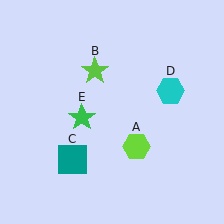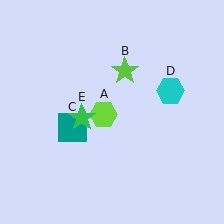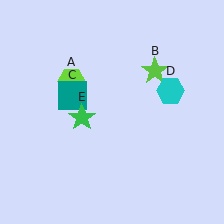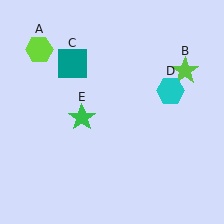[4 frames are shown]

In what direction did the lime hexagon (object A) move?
The lime hexagon (object A) moved up and to the left.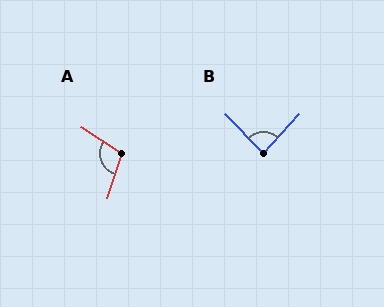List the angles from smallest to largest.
B (86°), A (105°).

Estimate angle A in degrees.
Approximately 105 degrees.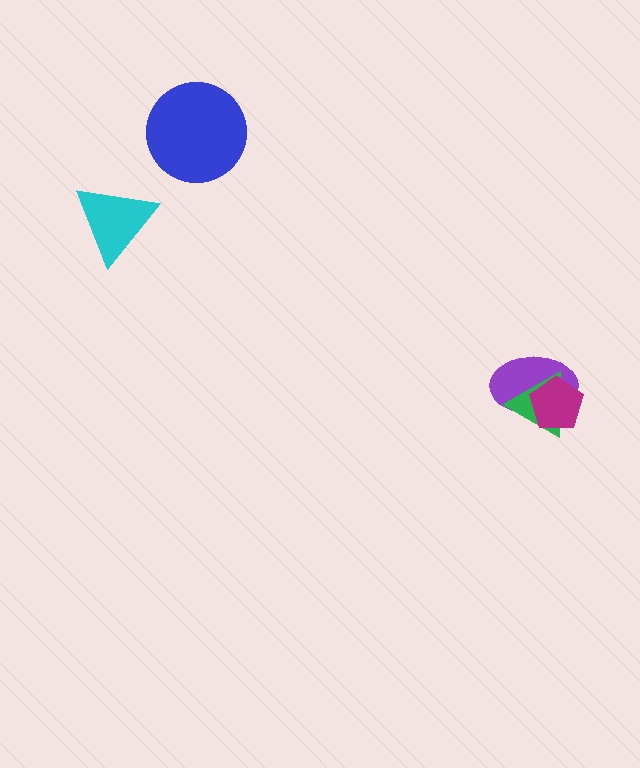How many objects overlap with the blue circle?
0 objects overlap with the blue circle.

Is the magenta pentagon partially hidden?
No, no other shape covers it.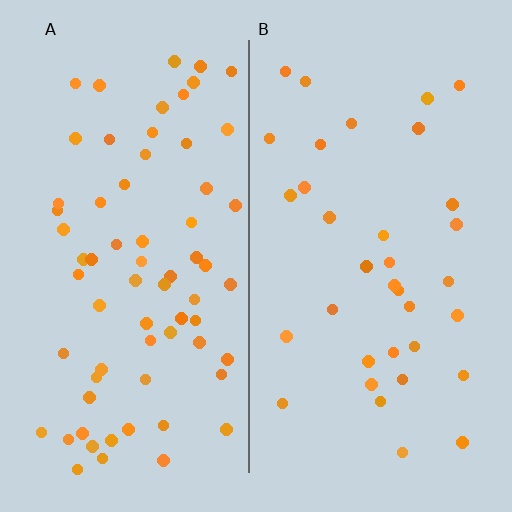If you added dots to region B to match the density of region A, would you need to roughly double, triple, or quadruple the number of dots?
Approximately double.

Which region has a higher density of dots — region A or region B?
A (the left).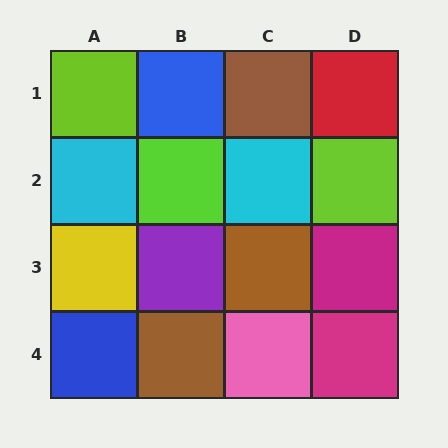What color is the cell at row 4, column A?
Blue.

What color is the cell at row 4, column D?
Magenta.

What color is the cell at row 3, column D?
Magenta.